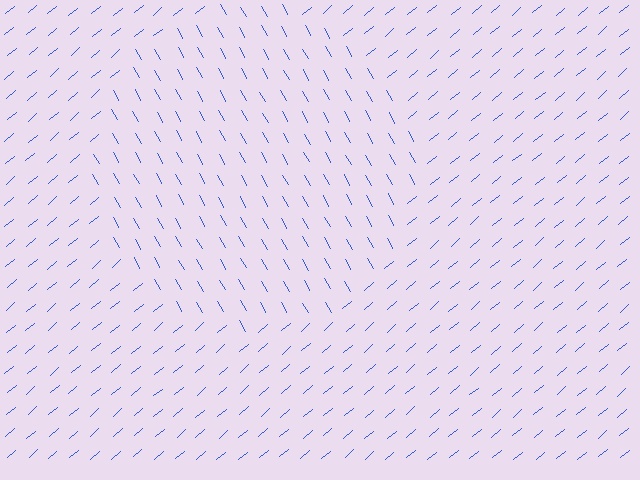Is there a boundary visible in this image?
Yes, there is a texture boundary formed by a change in line orientation.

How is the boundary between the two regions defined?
The boundary is defined purely by a change in line orientation (approximately 79 degrees difference). All lines are the same color and thickness.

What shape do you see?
I see a circle.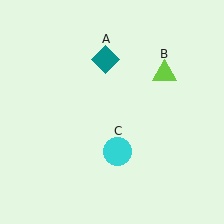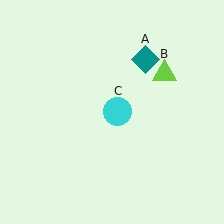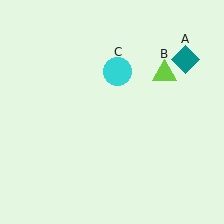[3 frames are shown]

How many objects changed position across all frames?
2 objects changed position: teal diamond (object A), cyan circle (object C).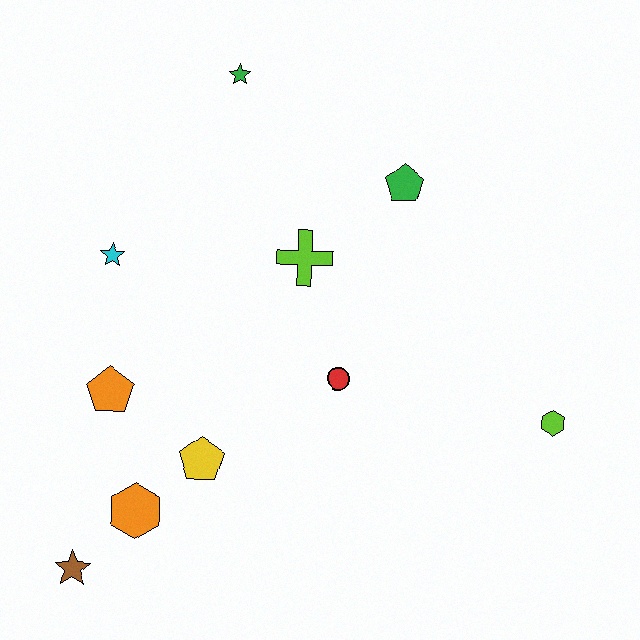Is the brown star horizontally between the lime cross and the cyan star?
No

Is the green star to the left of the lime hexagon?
Yes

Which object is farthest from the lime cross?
The brown star is farthest from the lime cross.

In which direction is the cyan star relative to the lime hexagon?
The cyan star is to the left of the lime hexagon.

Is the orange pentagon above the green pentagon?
No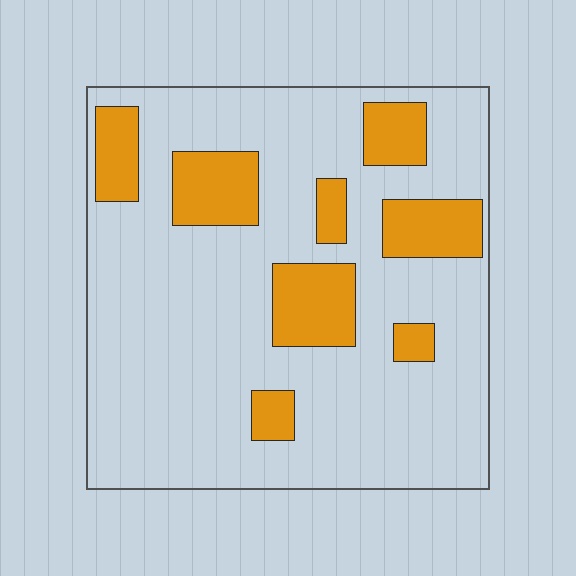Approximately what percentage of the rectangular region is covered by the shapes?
Approximately 20%.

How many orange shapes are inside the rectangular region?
8.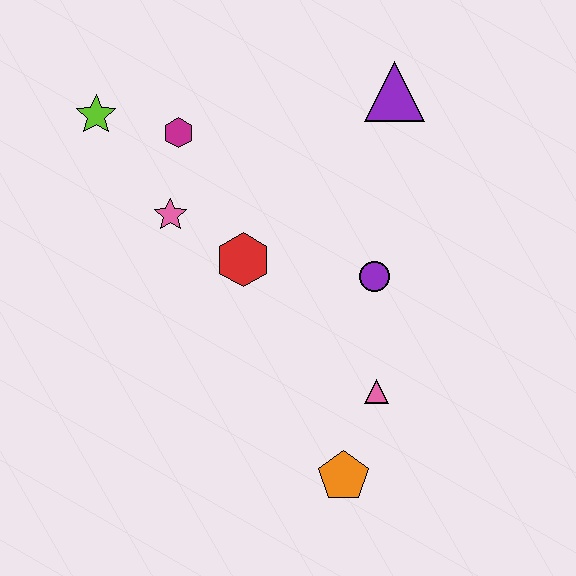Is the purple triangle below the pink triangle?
No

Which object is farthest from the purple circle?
The lime star is farthest from the purple circle.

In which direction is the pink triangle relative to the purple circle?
The pink triangle is below the purple circle.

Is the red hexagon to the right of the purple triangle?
No